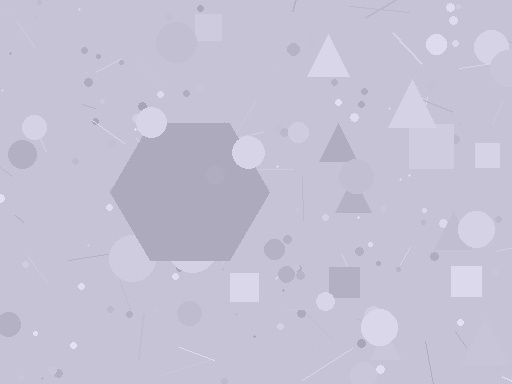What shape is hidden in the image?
A hexagon is hidden in the image.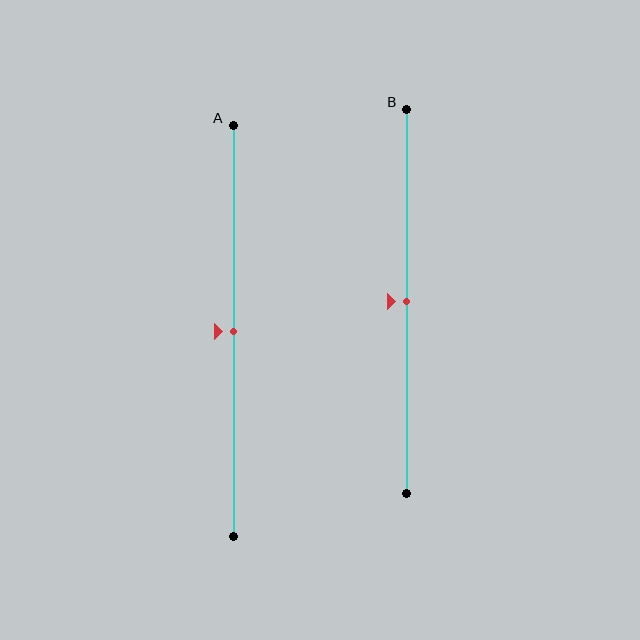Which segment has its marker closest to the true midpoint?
Segment A has its marker closest to the true midpoint.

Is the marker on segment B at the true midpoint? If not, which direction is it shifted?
Yes, the marker on segment B is at the true midpoint.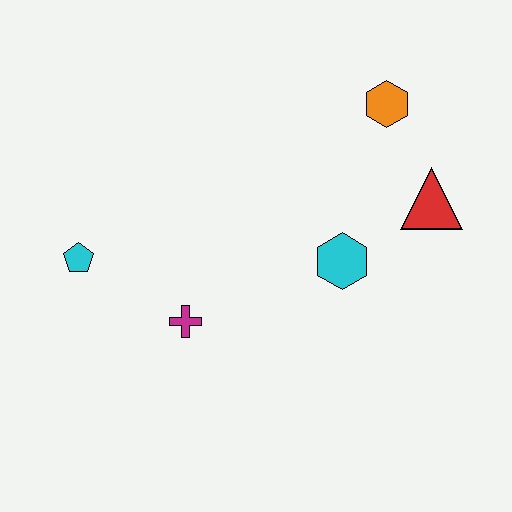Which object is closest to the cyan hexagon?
The red triangle is closest to the cyan hexagon.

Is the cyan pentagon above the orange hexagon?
No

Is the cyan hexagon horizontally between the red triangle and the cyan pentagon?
Yes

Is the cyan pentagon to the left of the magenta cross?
Yes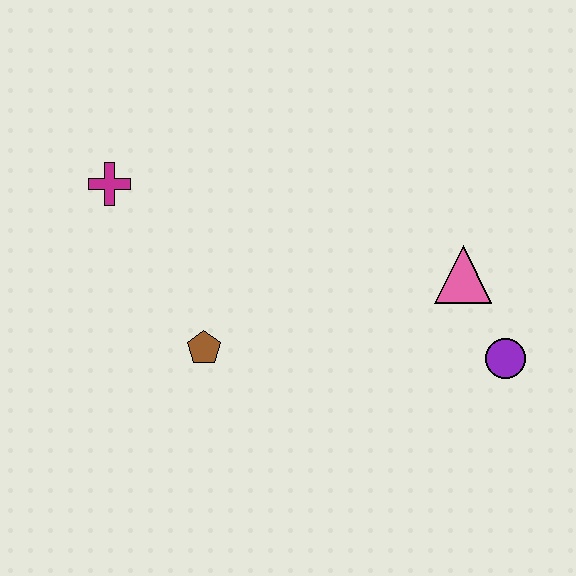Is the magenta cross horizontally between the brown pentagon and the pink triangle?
No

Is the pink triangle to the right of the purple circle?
No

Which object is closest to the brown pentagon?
The magenta cross is closest to the brown pentagon.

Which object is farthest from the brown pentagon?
The purple circle is farthest from the brown pentagon.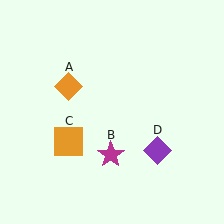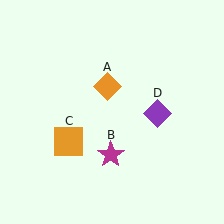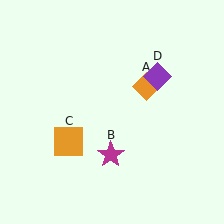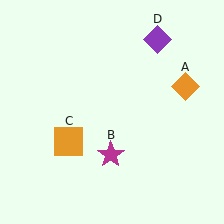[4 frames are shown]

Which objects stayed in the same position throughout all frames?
Magenta star (object B) and orange square (object C) remained stationary.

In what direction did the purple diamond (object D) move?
The purple diamond (object D) moved up.